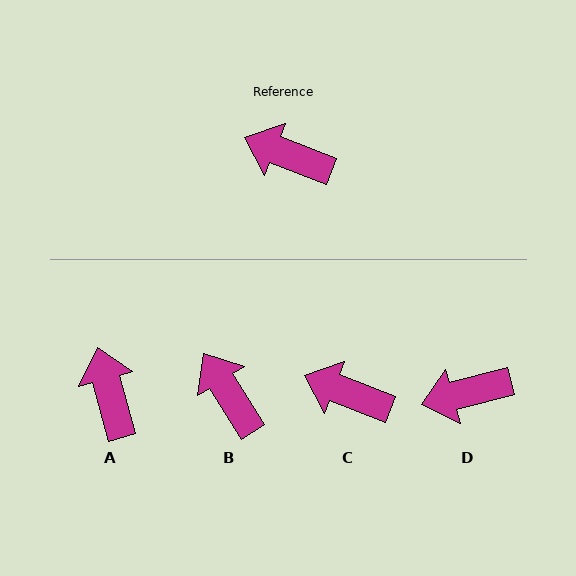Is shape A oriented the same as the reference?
No, it is off by about 53 degrees.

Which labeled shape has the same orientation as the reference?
C.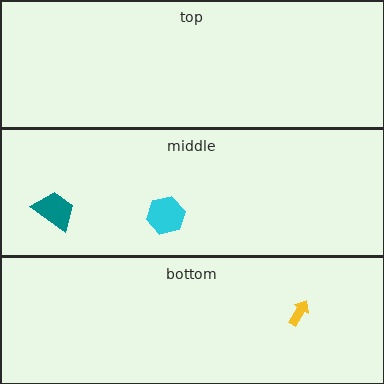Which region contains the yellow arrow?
The bottom region.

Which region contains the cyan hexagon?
The middle region.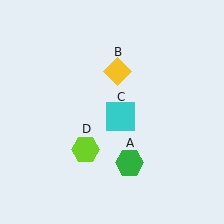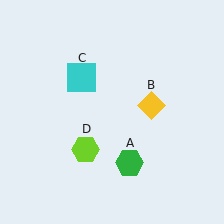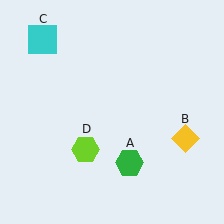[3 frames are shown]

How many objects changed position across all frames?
2 objects changed position: yellow diamond (object B), cyan square (object C).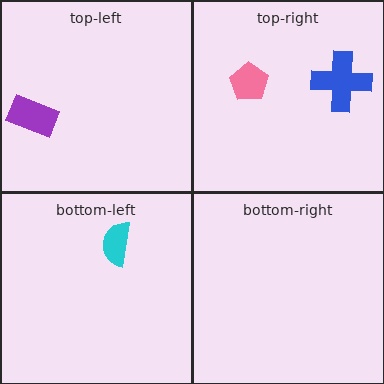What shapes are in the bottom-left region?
The cyan semicircle.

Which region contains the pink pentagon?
The top-right region.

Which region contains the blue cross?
The top-right region.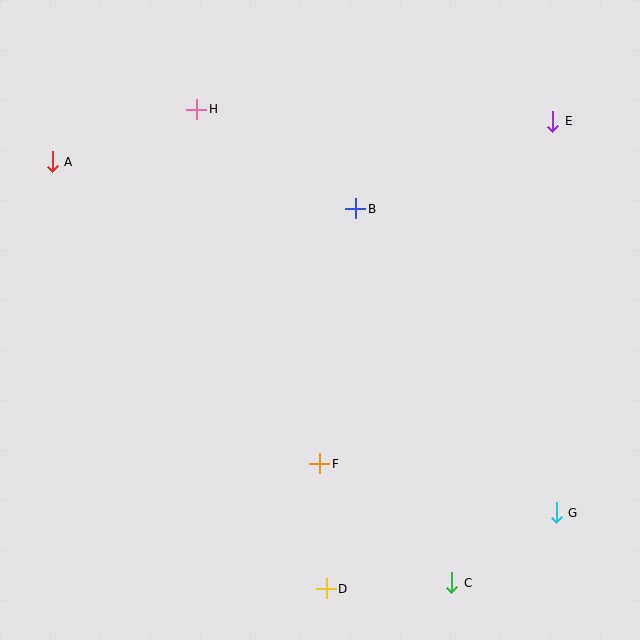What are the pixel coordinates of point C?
Point C is at (452, 583).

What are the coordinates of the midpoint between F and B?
The midpoint between F and B is at (338, 336).